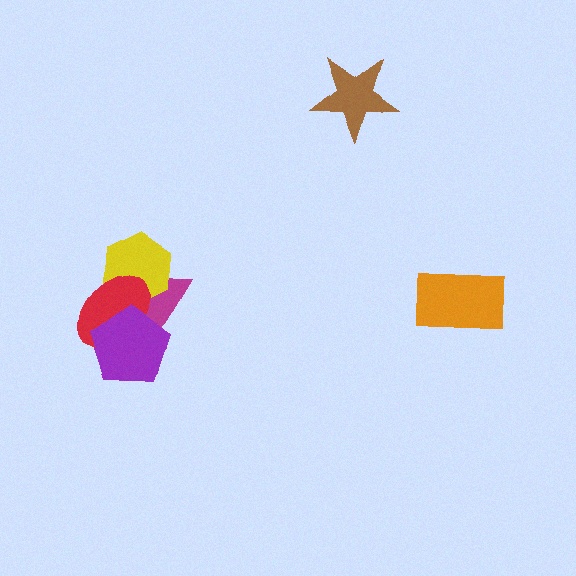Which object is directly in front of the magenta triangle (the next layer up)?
The yellow hexagon is directly in front of the magenta triangle.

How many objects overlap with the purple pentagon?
2 objects overlap with the purple pentagon.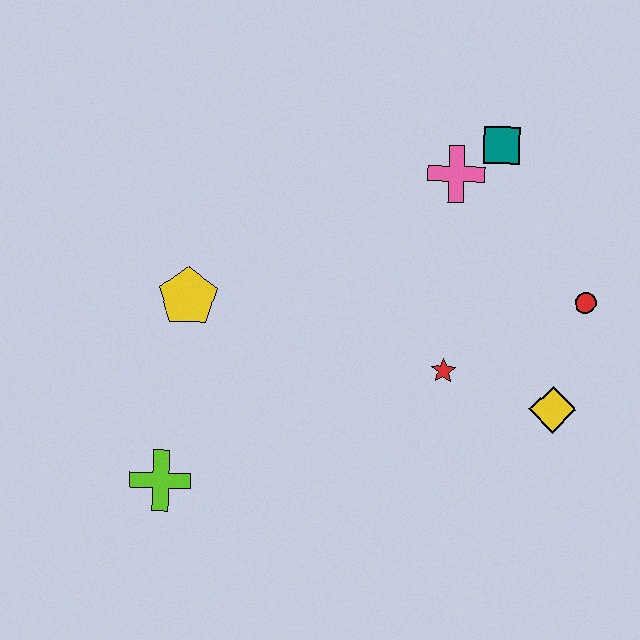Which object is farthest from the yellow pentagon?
The red circle is farthest from the yellow pentagon.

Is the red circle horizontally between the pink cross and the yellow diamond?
No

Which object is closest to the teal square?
The pink cross is closest to the teal square.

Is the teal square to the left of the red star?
No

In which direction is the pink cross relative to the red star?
The pink cross is above the red star.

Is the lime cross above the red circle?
No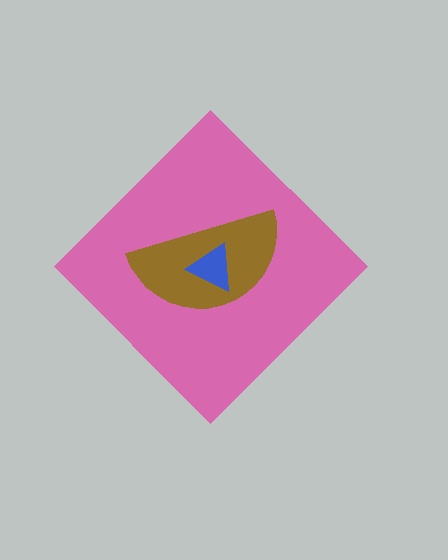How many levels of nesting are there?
3.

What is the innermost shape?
The blue triangle.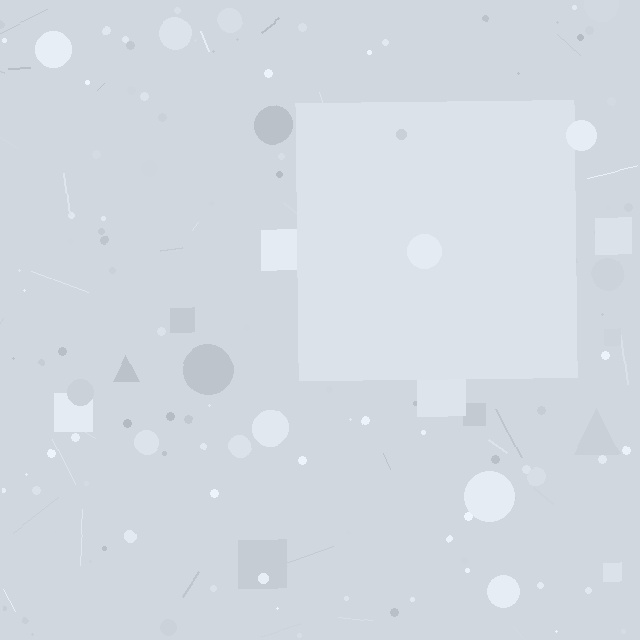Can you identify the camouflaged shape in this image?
The camouflaged shape is a square.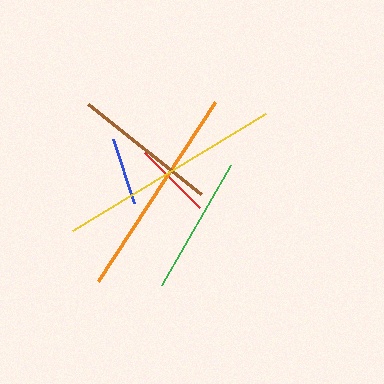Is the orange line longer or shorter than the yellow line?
The yellow line is longer than the orange line.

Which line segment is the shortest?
The blue line is the shortest at approximately 68 pixels.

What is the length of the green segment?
The green segment is approximately 139 pixels long.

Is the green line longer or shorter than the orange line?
The orange line is longer than the green line.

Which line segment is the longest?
The yellow line is the longest at approximately 226 pixels.